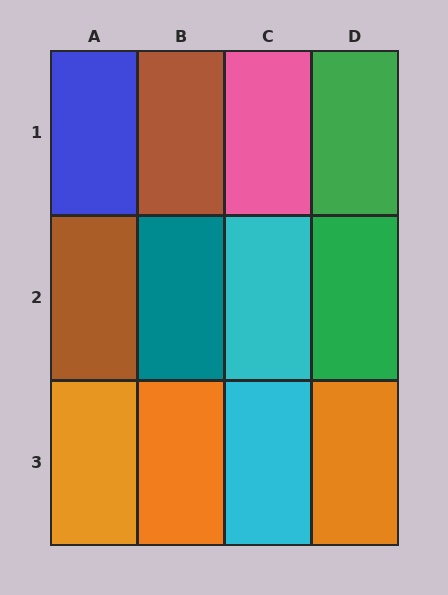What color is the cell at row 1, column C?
Pink.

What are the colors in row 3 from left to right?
Orange, orange, cyan, orange.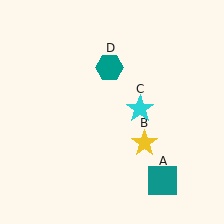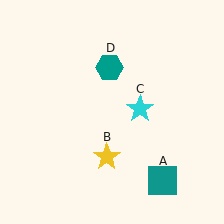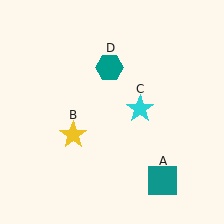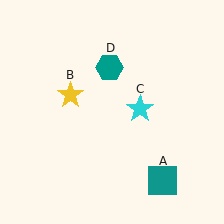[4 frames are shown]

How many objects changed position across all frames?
1 object changed position: yellow star (object B).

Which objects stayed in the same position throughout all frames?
Teal square (object A) and cyan star (object C) and teal hexagon (object D) remained stationary.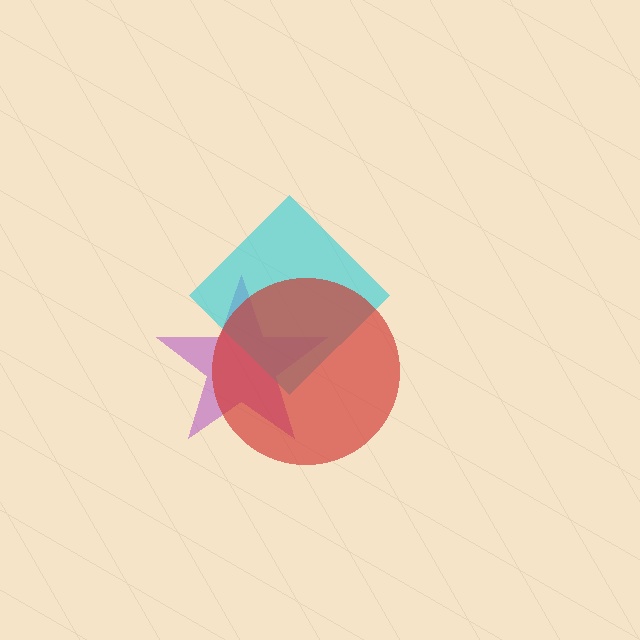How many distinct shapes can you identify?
There are 3 distinct shapes: a purple star, a cyan diamond, a red circle.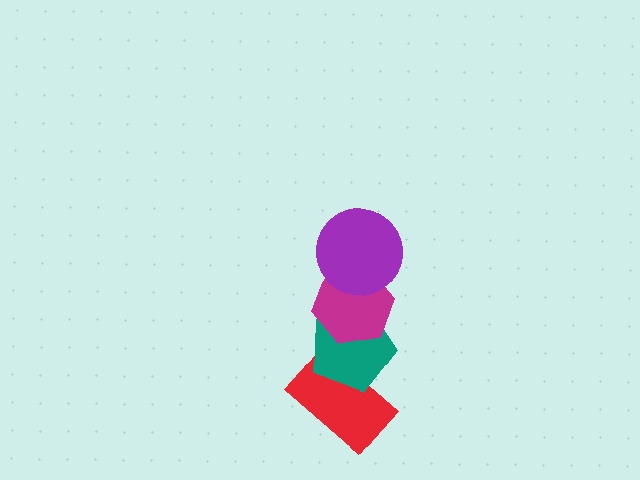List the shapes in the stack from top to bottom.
From top to bottom: the purple circle, the magenta hexagon, the teal pentagon, the red rectangle.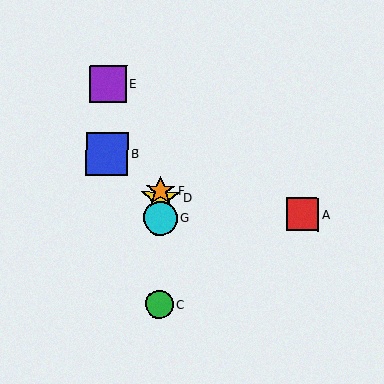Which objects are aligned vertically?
Objects C, D, F, G are aligned vertically.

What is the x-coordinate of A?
Object A is at x≈303.